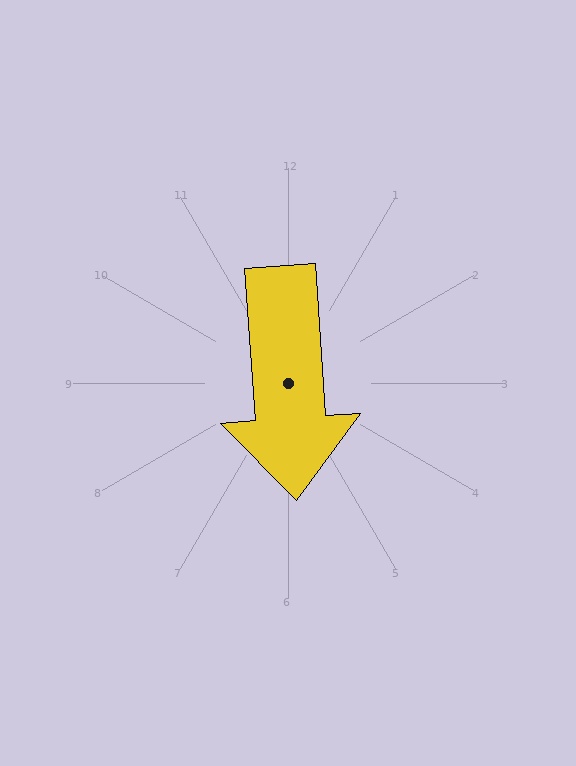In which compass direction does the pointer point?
South.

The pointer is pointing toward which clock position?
Roughly 6 o'clock.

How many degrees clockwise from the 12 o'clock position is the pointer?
Approximately 176 degrees.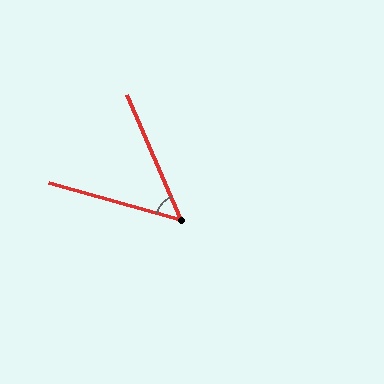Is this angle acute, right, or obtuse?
It is acute.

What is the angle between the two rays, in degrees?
Approximately 51 degrees.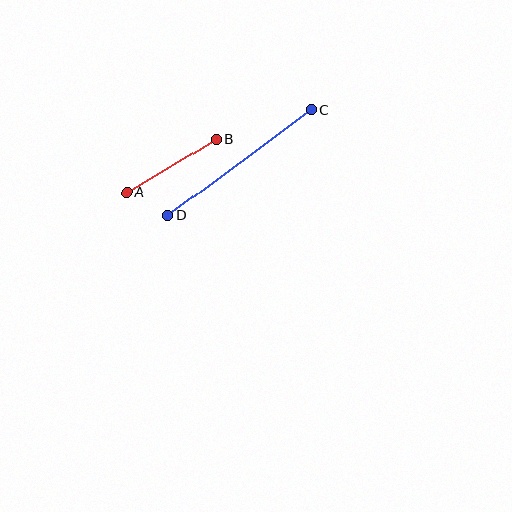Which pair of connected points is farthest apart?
Points C and D are farthest apart.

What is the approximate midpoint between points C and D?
The midpoint is at approximately (240, 163) pixels.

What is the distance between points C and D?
The distance is approximately 178 pixels.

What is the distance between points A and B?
The distance is approximately 104 pixels.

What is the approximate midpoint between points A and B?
The midpoint is at approximately (171, 165) pixels.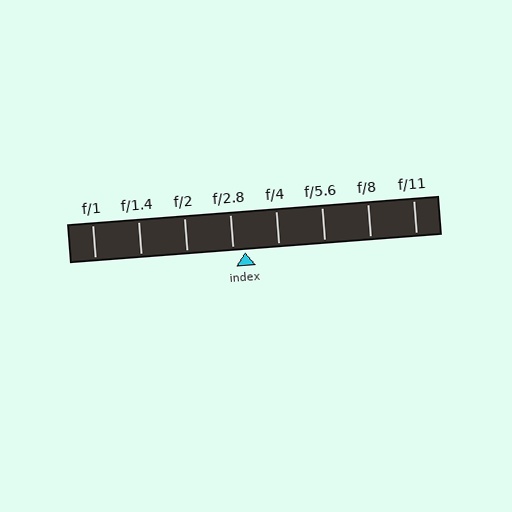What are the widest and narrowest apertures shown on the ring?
The widest aperture shown is f/1 and the narrowest is f/11.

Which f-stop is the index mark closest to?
The index mark is closest to f/2.8.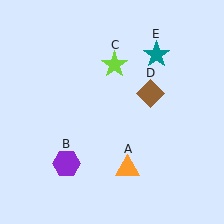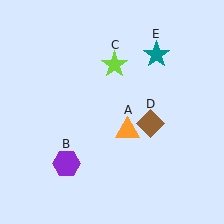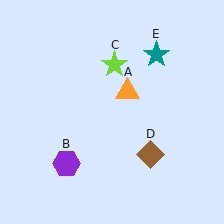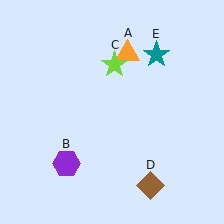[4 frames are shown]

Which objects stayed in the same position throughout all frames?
Purple hexagon (object B) and lime star (object C) and teal star (object E) remained stationary.